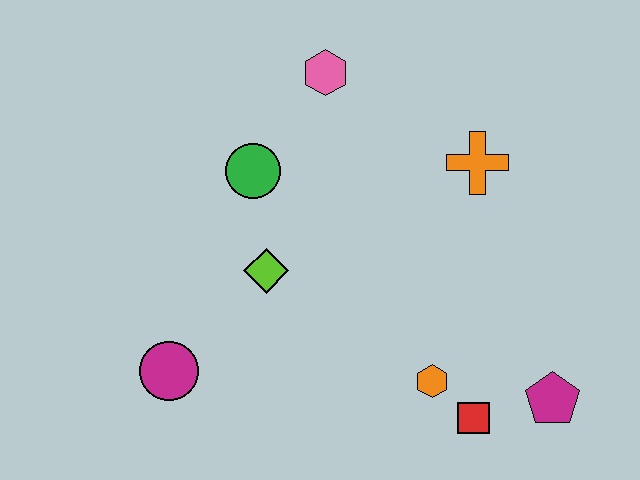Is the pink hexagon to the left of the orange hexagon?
Yes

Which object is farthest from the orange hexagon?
The pink hexagon is farthest from the orange hexagon.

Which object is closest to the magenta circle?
The lime diamond is closest to the magenta circle.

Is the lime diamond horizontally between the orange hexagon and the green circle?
Yes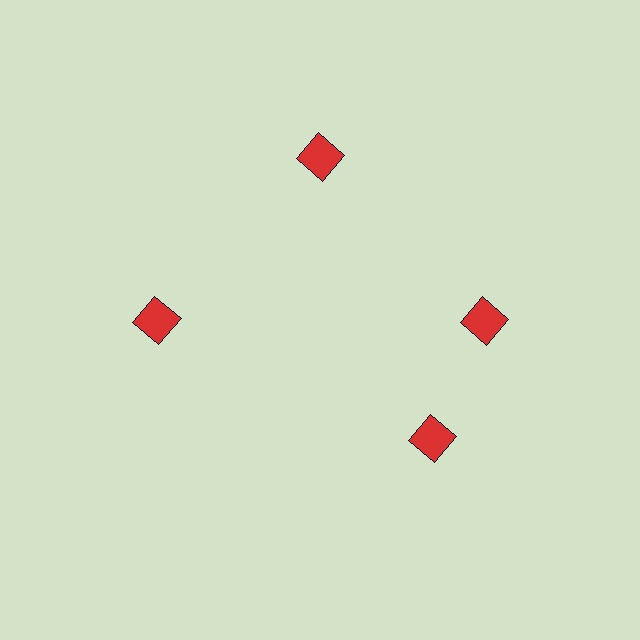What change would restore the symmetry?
The symmetry would be restored by rotating it back into even spacing with its neighbors so that all 4 diamonds sit at equal angles and equal distance from the center.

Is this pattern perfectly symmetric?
No. The 4 red diamonds are arranged in a ring, but one element near the 6 o'clock position is rotated out of alignment along the ring, breaking the 4-fold rotational symmetry.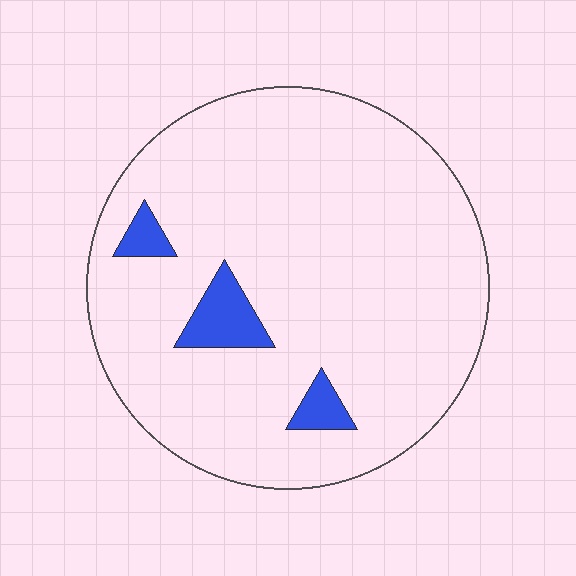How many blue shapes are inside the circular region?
3.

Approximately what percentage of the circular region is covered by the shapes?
Approximately 5%.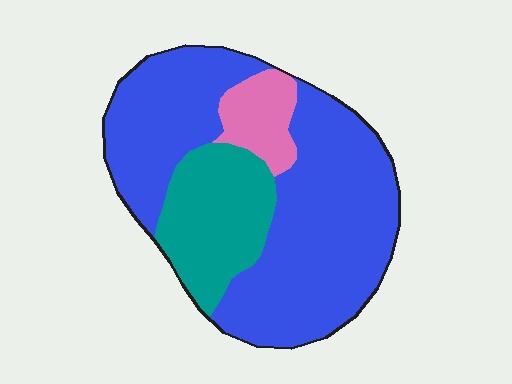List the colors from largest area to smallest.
From largest to smallest: blue, teal, pink.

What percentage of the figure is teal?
Teal covers about 20% of the figure.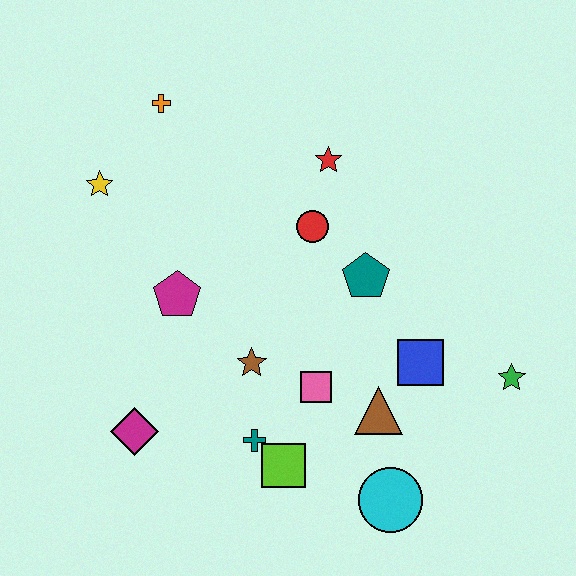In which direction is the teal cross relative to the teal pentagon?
The teal cross is below the teal pentagon.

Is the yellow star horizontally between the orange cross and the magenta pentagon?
No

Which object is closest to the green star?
The blue square is closest to the green star.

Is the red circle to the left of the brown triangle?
Yes